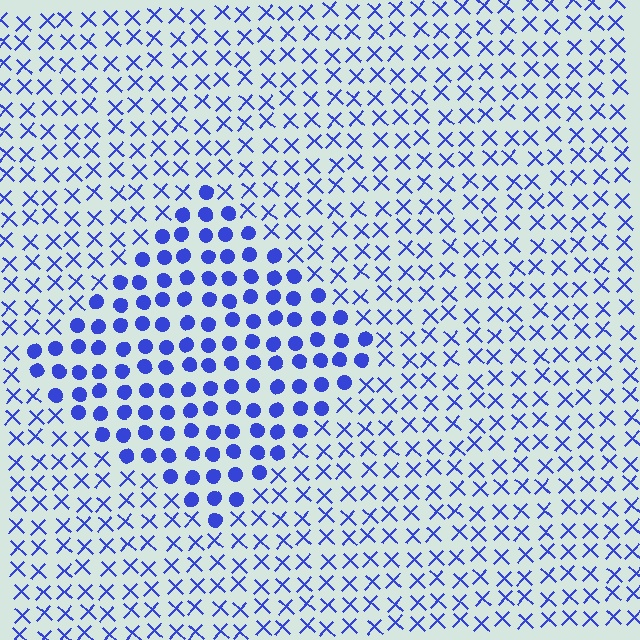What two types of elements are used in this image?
The image uses circles inside the diamond region and X marks outside it.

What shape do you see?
I see a diamond.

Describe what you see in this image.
The image is filled with small blue elements arranged in a uniform grid. A diamond-shaped region contains circles, while the surrounding area contains X marks. The boundary is defined purely by the change in element shape.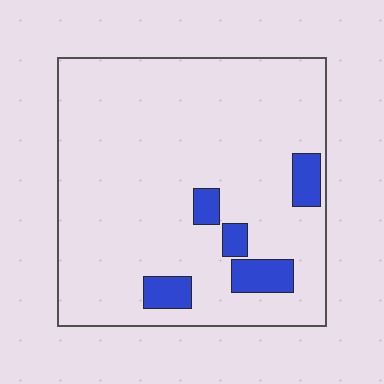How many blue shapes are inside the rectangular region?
5.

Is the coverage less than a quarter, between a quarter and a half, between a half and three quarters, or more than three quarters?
Less than a quarter.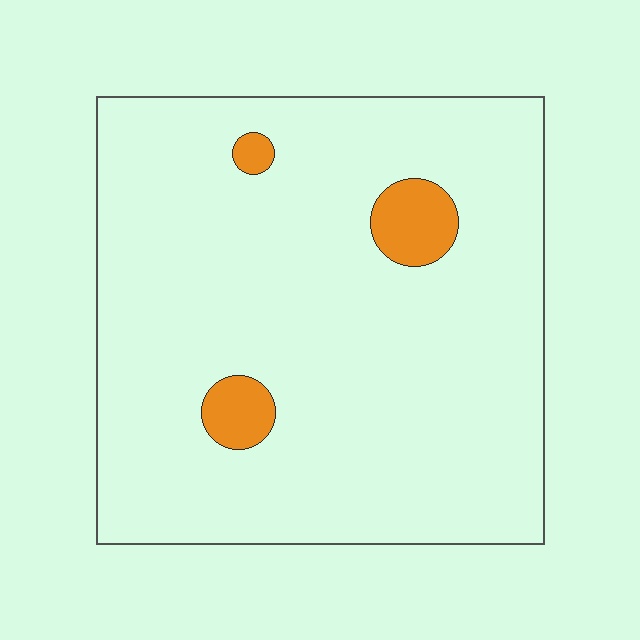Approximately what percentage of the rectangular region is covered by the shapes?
Approximately 5%.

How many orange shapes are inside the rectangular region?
3.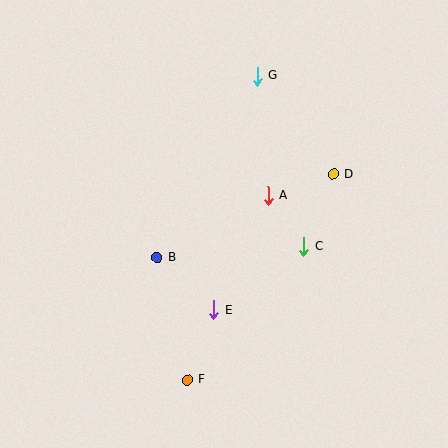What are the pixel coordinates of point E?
Point E is at (214, 310).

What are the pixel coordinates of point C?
Point C is at (304, 246).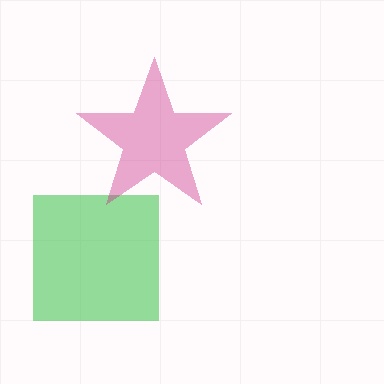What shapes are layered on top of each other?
The layered shapes are: a green square, a magenta star.